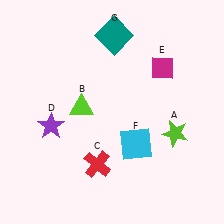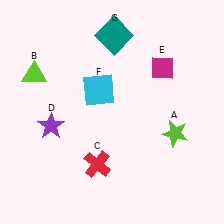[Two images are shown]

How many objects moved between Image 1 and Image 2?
2 objects moved between the two images.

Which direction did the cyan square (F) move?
The cyan square (F) moved up.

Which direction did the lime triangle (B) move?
The lime triangle (B) moved left.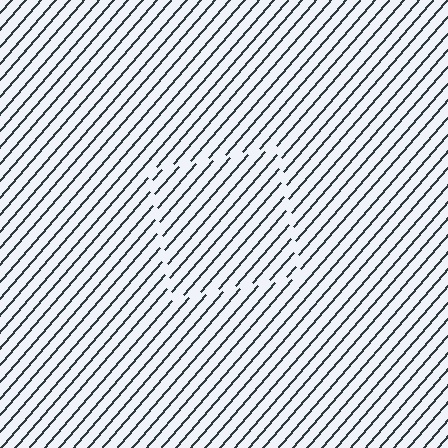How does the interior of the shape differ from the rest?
The interior of the shape contains the same grating, shifted by half a period — the contour is defined by the phase discontinuity where line-ends from the inner and outer gratings abut.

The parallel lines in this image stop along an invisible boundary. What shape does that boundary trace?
An illusory square. The interior of the shape contains the same grating, shifted by half a period — the contour is defined by the phase discontinuity where line-ends from the inner and outer gratings abut.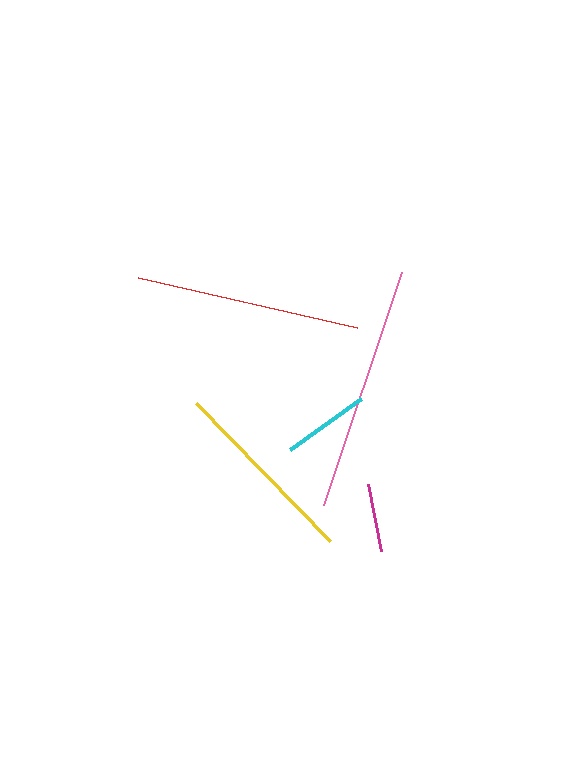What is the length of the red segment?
The red segment is approximately 224 pixels long.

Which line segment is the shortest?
The magenta line is the shortest at approximately 68 pixels.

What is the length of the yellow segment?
The yellow segment is approximately 192 pixels long.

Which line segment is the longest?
The pink line is the longest at approximately 246 pixels.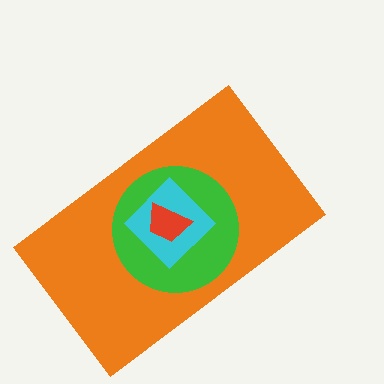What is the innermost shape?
The red trapezoid.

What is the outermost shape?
The orange rectangle.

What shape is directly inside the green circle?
The cyan diamond.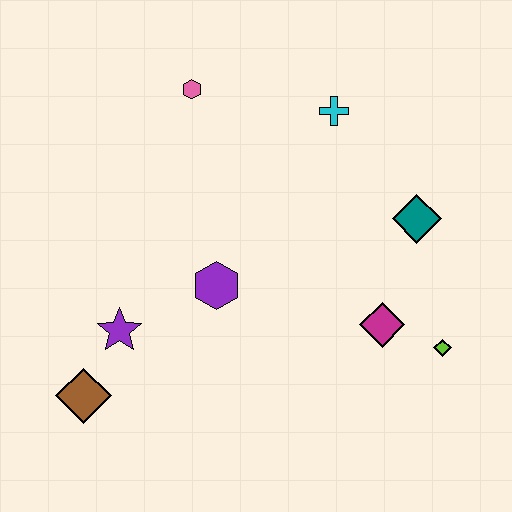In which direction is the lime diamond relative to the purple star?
The lime diamond is to the right of the purple star.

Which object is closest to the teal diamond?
The magenta diamond is closest to the teal diamond.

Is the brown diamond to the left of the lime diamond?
Yes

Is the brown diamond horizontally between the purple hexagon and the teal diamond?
No